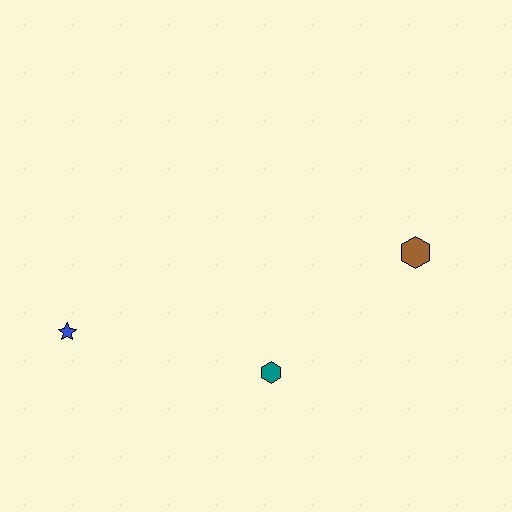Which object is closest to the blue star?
The teal hexagon is closest to the blue star.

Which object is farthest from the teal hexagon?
The blue star is farthest from the teal hexagon.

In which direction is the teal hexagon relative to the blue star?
The teal hexagon is to the right of the blue star.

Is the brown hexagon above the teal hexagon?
Yes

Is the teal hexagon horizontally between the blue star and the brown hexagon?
Yes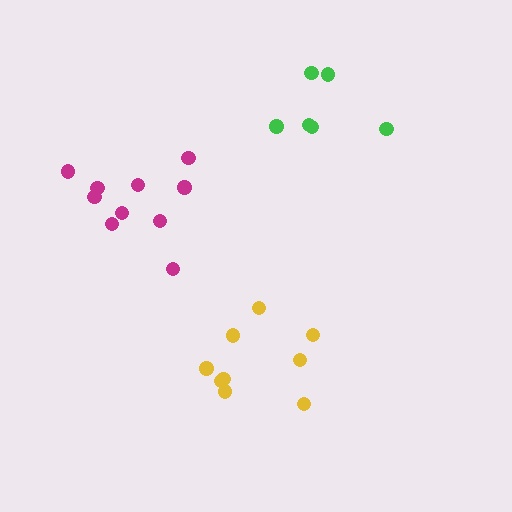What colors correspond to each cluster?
The clusters are colored: green, yellow, magenta.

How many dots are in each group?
Group 1: 6 dots, Group 2: 9 dots, Group 3: 10 dots (25 total).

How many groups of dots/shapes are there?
There are 3 groups.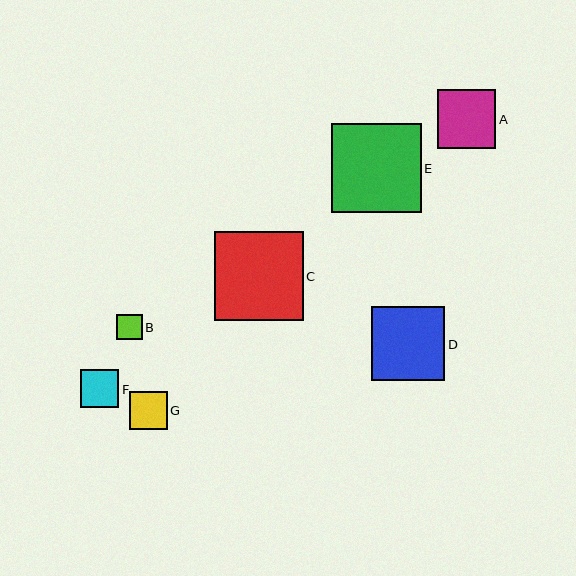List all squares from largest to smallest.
From largest to smallest: E, C, D, A, F, G, B.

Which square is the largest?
Square E is the largest with a size of approximately 90 pixels.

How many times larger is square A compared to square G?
Square A is approximately 1.6 times the size of square G.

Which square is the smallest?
Square B is the smallest with a size of approximately 26 pixels.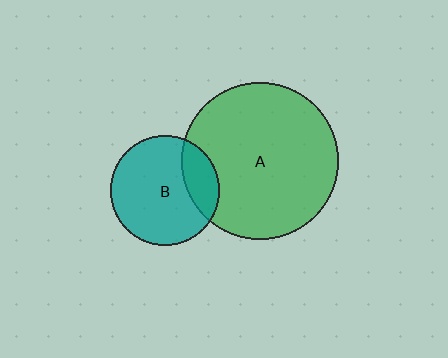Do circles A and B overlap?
Yes.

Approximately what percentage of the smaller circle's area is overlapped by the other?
Approximately 20%.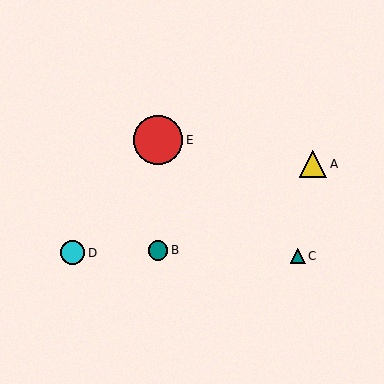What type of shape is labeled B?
Shape B is a teal circle.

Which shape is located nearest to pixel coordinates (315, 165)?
The yellow triangle (labeled A) at (313, 164) is nearest to that location.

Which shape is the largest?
The red circle (labeled E) is the largest.